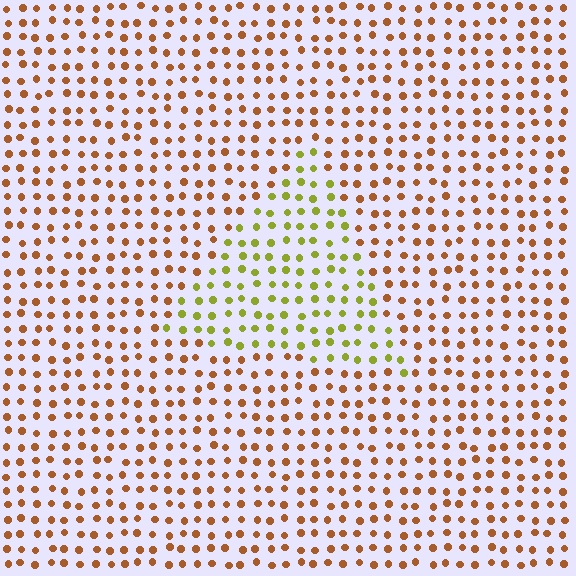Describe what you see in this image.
The image is filled with small brown elements in a uniform arrangement. A triangle-shaped region is visible where the elements are tinted to a slightly different hue, forming a subtle color boundary.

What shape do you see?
I see a triangle.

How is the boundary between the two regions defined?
The boundary is defined purely by a slight shift in hue (about 48 degrees). Spacing, size, and orientation are identical on both sides.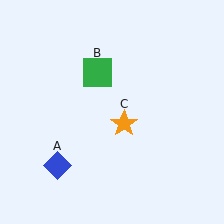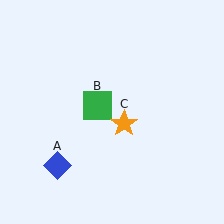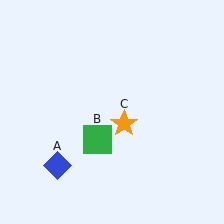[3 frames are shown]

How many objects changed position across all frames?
1 object changed position: green square (object B).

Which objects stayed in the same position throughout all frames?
Blue diamond (object A) and orange star (object C) remained stationary.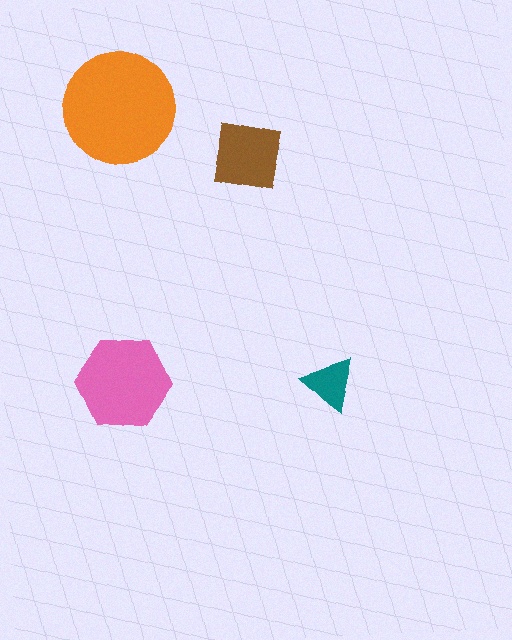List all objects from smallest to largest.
The teal triangle, the brown square, the pink hexagon, the orange circle.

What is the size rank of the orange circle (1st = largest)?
1st.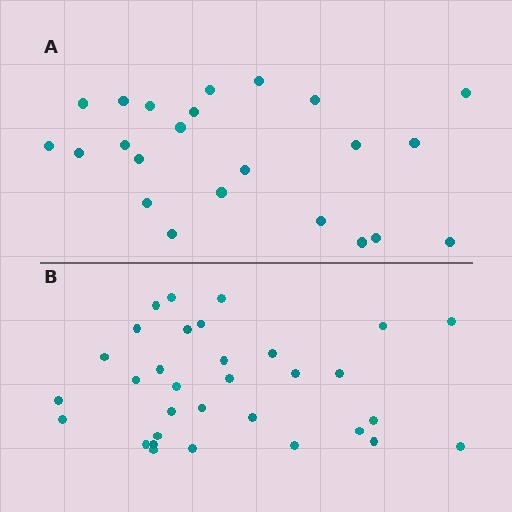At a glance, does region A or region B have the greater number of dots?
Region B (the bottom region) has more dots.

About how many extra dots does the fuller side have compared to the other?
Region B has roughly 8 or so more dots than region A.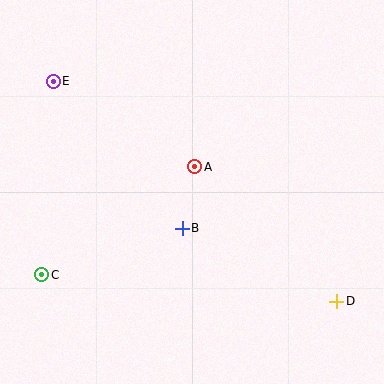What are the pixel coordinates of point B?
Point B is at (182, 228).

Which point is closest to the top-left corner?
Point E is closest to the top-left corner.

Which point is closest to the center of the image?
Point A at (195, 167) is closest to the center.